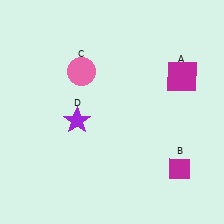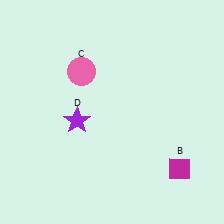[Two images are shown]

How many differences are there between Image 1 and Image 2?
There is 1 difference between the two images.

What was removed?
The magenta square (A) was removed in Image 2.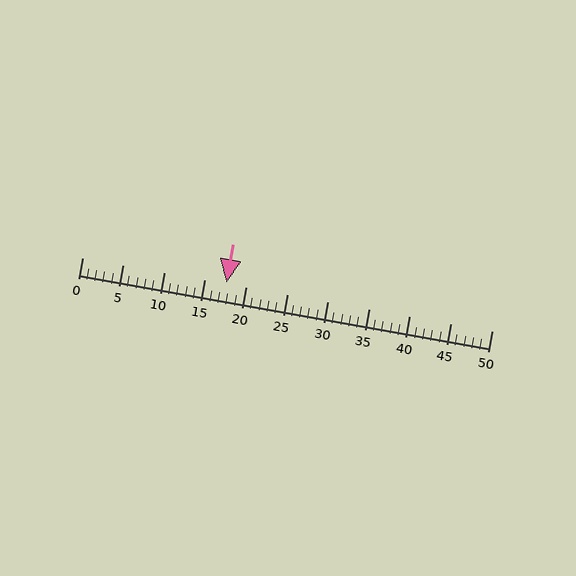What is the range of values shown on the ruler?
The ruler shows values from 0 to 50.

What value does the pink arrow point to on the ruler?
The pink arrow points to approximately 18.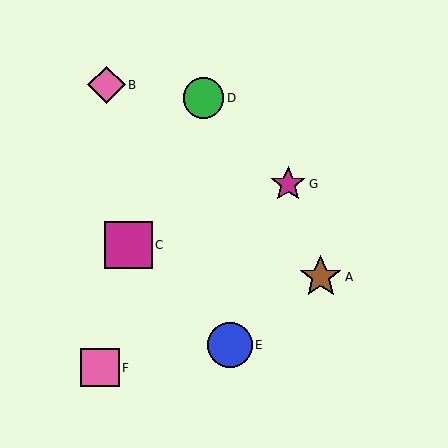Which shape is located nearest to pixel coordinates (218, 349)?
The blue circle (labeled E) at (230, 345) is nearest to that location.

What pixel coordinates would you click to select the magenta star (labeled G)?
Click at (288, 184) to select the magenta star G.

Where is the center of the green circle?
The center of the green circle is at (204, 98).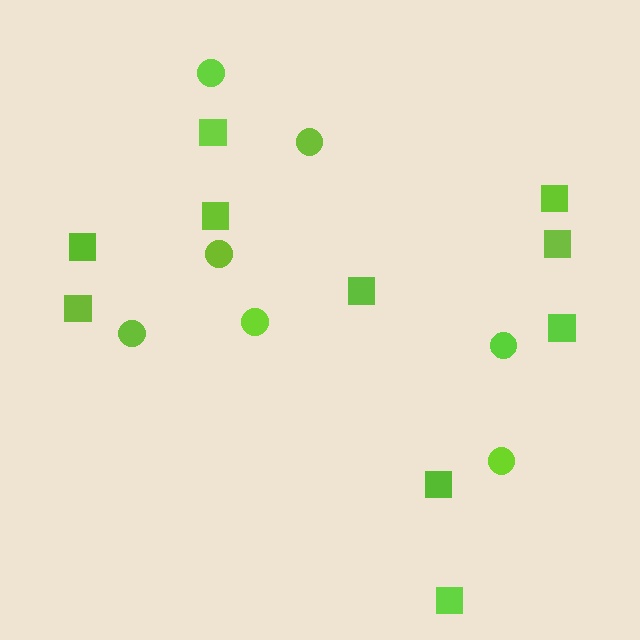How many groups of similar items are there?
There are 2 groups: one group of circles (7) and one group of squares (10).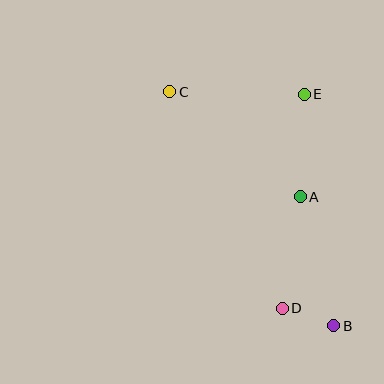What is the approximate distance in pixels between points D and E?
The distance between D and E is approximately 215 pixels.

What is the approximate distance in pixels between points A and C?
The distance between A and C is approximately 168 pixels.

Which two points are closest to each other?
Points B and D are closest to each other.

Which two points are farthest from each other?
Points B and C are farthest from each other.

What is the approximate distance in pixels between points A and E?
The distance between A and E is approximately 103 pixels.